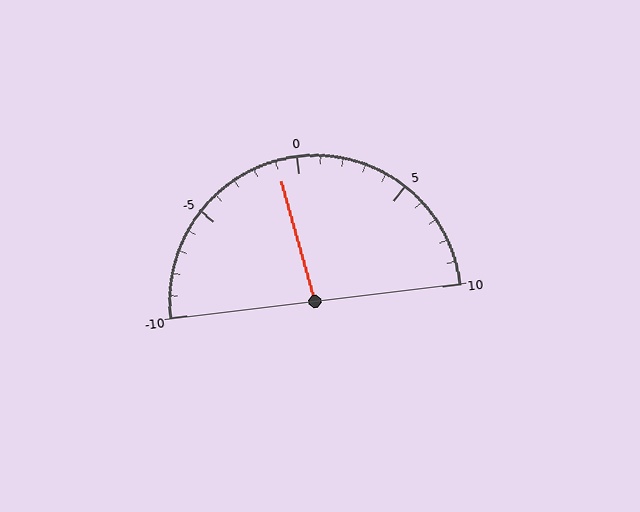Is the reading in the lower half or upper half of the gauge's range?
The reading is in the lower half of the range (-10 to 10).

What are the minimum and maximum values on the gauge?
The gauge ranges from -10 to 10.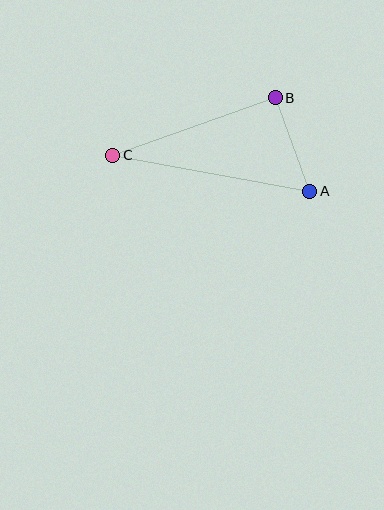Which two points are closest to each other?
Points A and B are closest to each other.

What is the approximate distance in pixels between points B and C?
The distance between B and C is approximately 172 pixels.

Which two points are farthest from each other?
Points A and C are farthest from each other.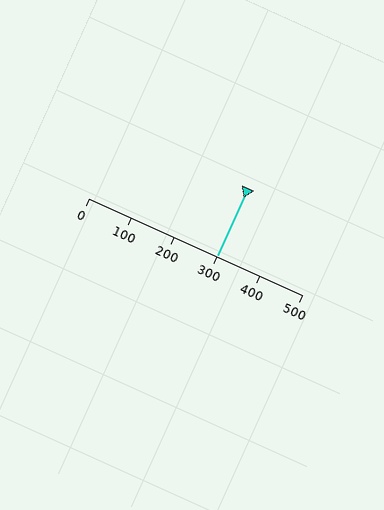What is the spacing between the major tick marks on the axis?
The major ticks are spaced 100 apart.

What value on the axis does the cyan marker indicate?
The marker indicates approximately 300.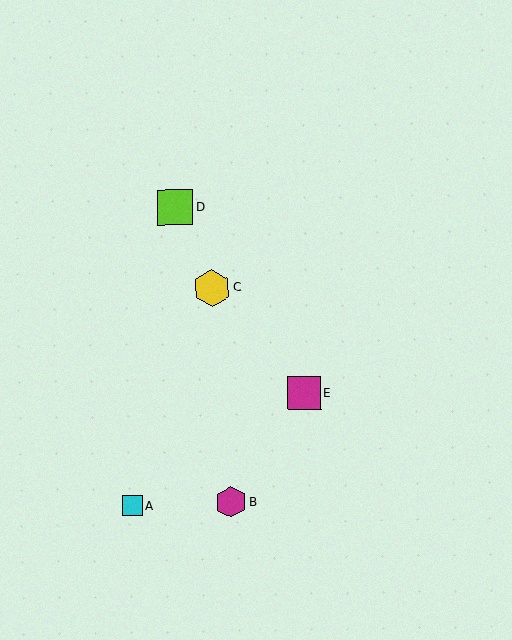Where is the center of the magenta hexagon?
The center of the magenta hexagon is at (231, 502).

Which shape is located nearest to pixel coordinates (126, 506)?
The cyan square (labeled A) at (132, 506) is nearest to that location.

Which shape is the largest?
The yellow hexagon (labeled C) is the largest.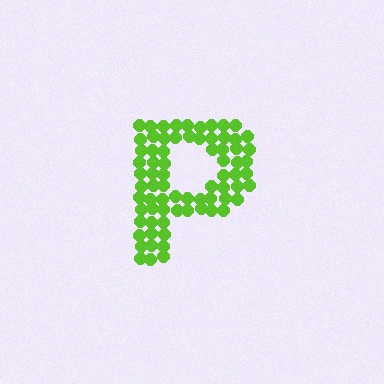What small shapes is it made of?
It is made of small circles.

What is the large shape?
The large shape is the letter P.